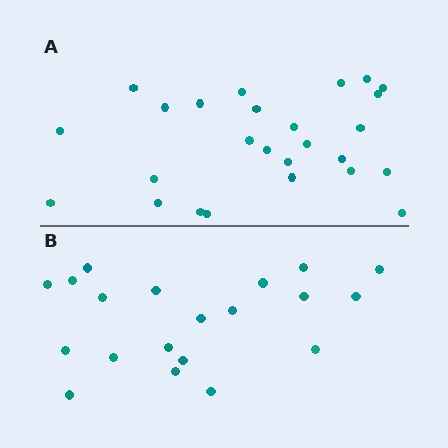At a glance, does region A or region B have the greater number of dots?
Region A (the top region) has more dots.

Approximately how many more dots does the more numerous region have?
Region A has about 6 more dots than region B.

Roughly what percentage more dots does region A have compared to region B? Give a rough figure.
About 30% more.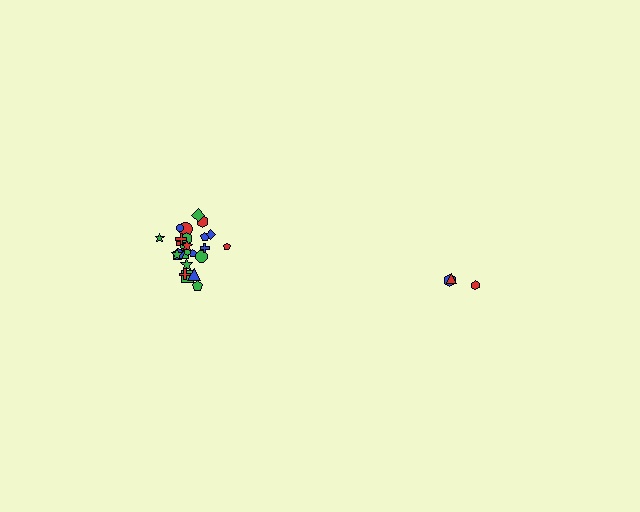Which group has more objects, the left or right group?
The left group.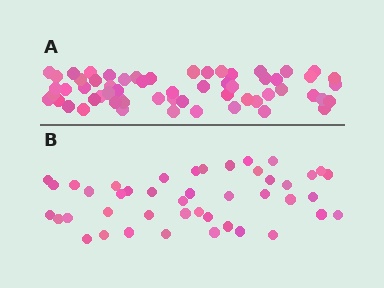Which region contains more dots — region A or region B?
Region A (the top region) has more dots.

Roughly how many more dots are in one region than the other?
Region A has approximately 15 more dots than region B.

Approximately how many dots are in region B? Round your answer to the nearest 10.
About 40 dots. (The exact count is 44, which rounds to 40.)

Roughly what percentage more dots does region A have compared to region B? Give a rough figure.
About 35% more.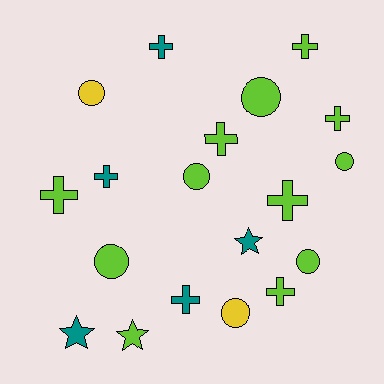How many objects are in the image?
There are 19 objects.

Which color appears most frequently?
Lime, with 12 objects.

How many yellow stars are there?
There are no yellow stars.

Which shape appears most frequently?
Cross, with 9 objects.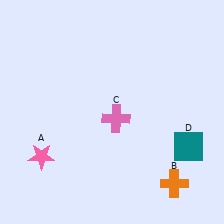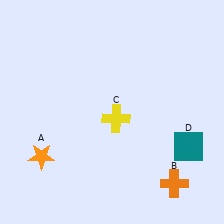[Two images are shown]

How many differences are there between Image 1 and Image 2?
There are 2 differences between the two images.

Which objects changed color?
A changed from pink to orange. C changed from pink to yellow.